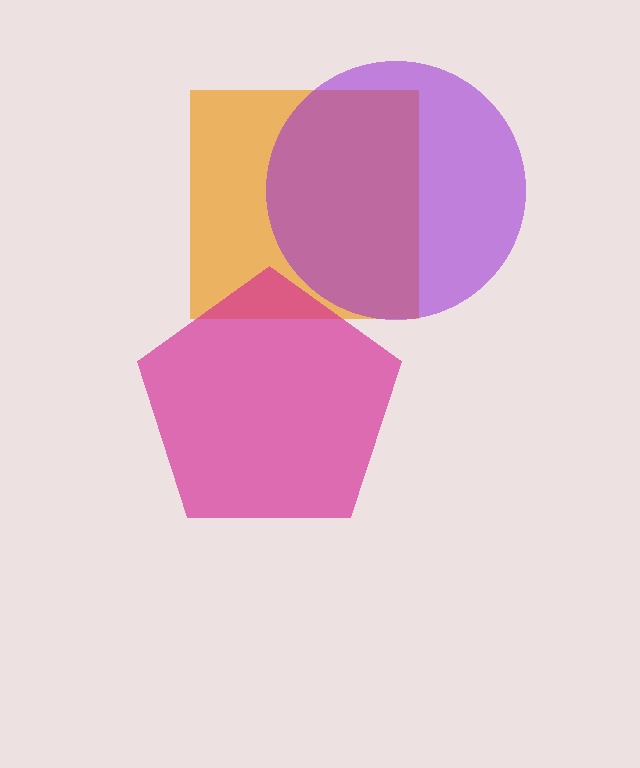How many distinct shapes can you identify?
There are 3 distinct shapes: an orange square, a magenta pentagon, a purple circle.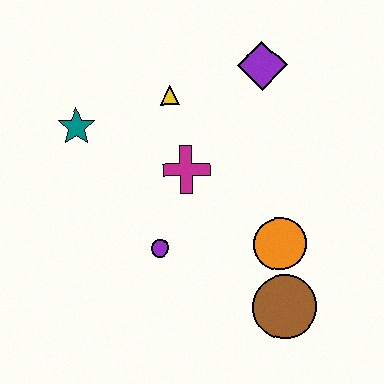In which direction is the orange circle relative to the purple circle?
The orange circle is to the right of the purple circle.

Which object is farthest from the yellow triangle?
The brown circle is farthest from the yellow triangle.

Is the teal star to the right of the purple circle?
No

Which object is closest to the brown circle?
The orange circle is closest to the brown circle.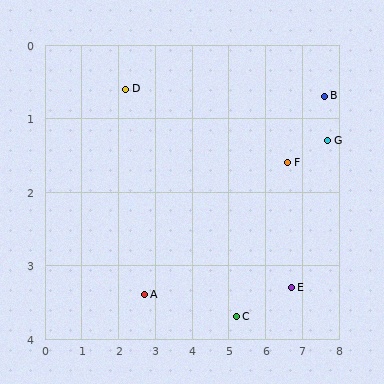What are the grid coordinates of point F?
Point F is at approximately (6.6, 1.6).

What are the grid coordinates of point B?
Point B is at approximately (7.6, 0.7).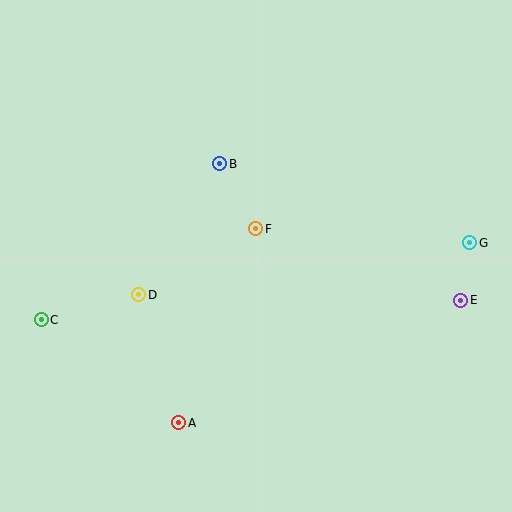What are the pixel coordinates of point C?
Point C is at (41, 320).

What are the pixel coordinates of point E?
Point E is at (461, 300).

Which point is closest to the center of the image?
Point F at (256, 229) is closest to the center.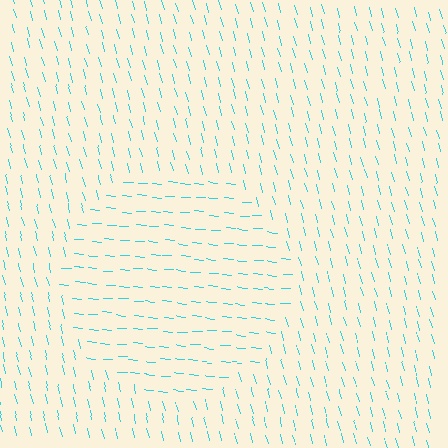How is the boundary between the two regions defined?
The boundary is defined purely by a change in line orientation (approximately 71 degrees difference). All lines are the same color and thickness.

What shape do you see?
I see a circle.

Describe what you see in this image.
The image is filled with small cyan line segments. A circle region in the image has lines oriented differently from the surrounding lines, creating a visible texture boundary.